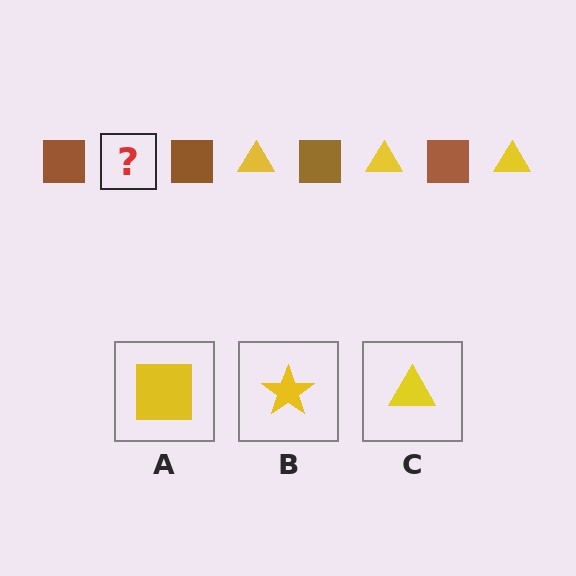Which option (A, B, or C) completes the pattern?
C.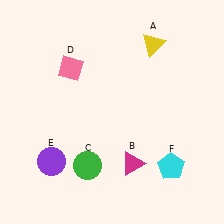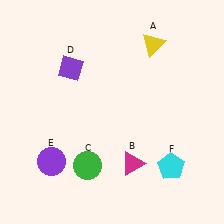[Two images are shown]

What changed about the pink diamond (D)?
In Image 1, D is pink. In Image 2, it changed to purple.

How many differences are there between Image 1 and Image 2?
There is 1 difference between the two images.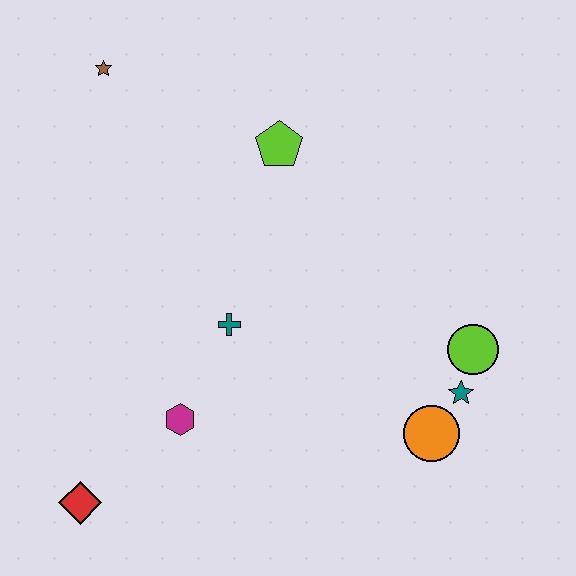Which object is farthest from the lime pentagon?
The red diamond is farthest from the lime pentagon.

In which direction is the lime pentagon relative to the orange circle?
The lime pentagon is above the orange circle.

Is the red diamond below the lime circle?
Yes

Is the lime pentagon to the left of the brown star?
No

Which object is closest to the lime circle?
The teal star is closest to the lime circle.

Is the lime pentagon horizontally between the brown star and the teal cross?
No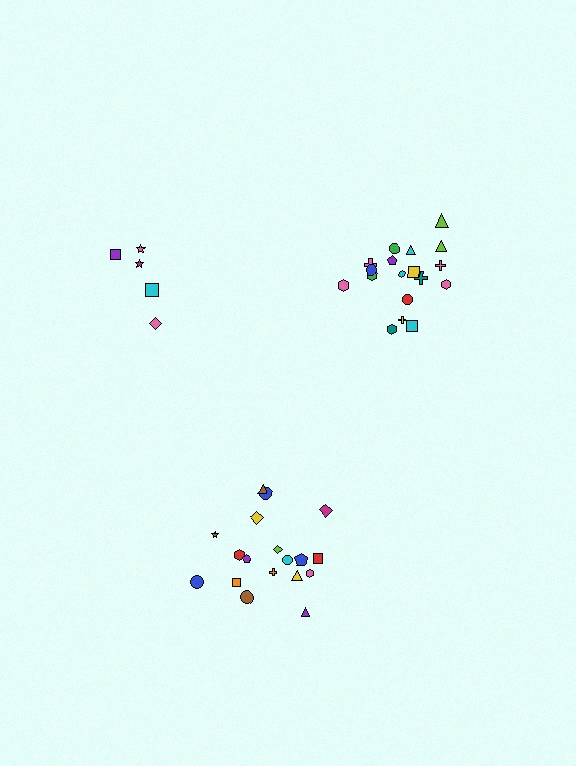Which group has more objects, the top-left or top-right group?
The top-right group.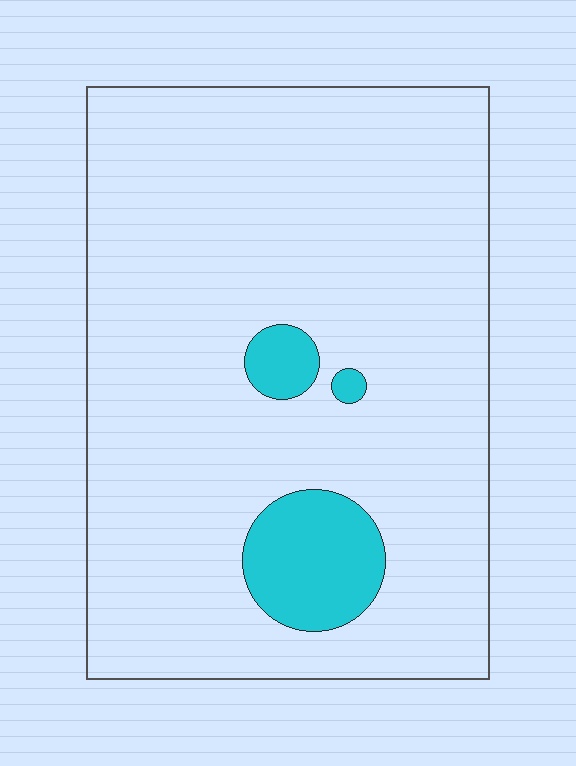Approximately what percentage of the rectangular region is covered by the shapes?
Approximately 10%.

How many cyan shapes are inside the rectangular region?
3.